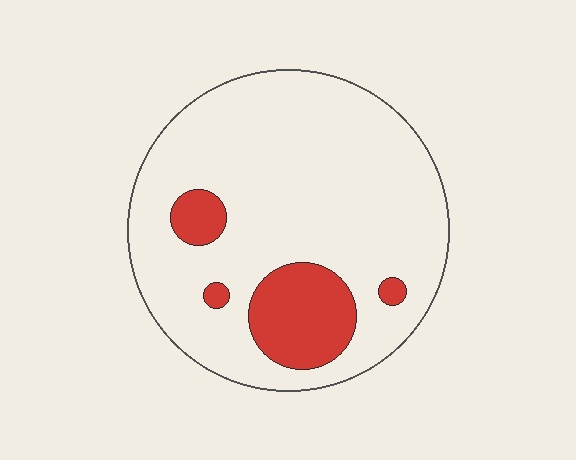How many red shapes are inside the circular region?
4.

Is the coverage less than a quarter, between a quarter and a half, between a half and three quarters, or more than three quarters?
Less than a quarter.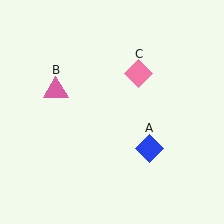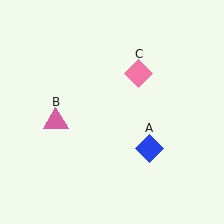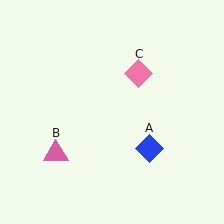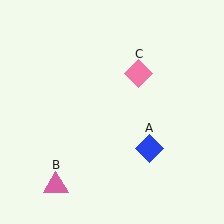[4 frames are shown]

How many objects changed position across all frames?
1 object changed position: pink triangle (object B).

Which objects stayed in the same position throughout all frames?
Blue diamond (object A) and pink diamond (object C) remained stationary.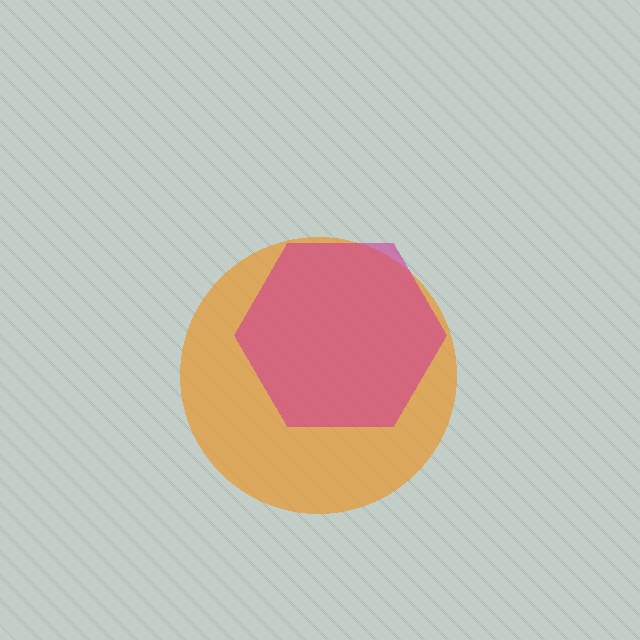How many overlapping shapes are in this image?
There are 2 overlapping shapes in the image.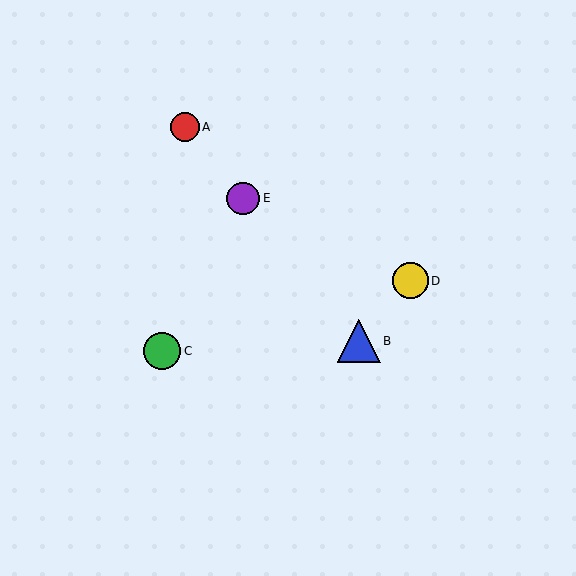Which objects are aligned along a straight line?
Objects A, B, E are aligned along a straight line.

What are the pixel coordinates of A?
Object A is at (185, 127).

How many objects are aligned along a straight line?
3 objects (A, B, E) are aligned along a straight line.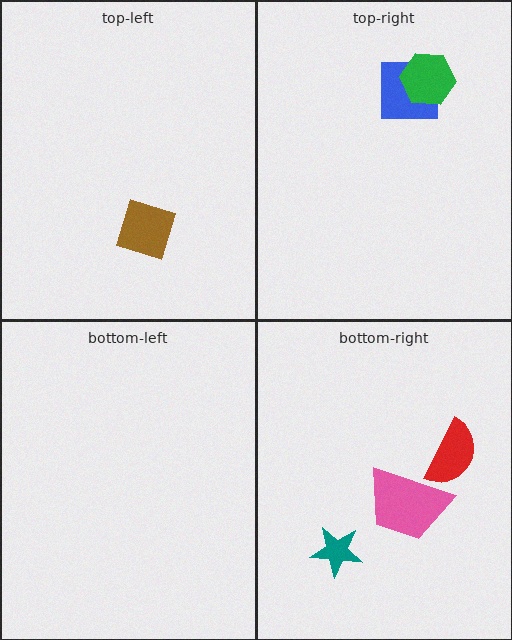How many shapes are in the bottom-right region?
3.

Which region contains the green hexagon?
The top-right region.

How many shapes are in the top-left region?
1.